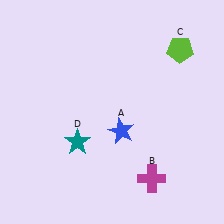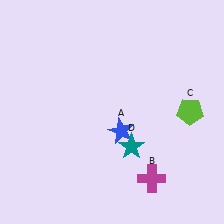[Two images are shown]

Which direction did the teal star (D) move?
The teal star (D) moved right.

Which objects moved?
The objects that moved are: the lime pentagon (C), the teal star (D).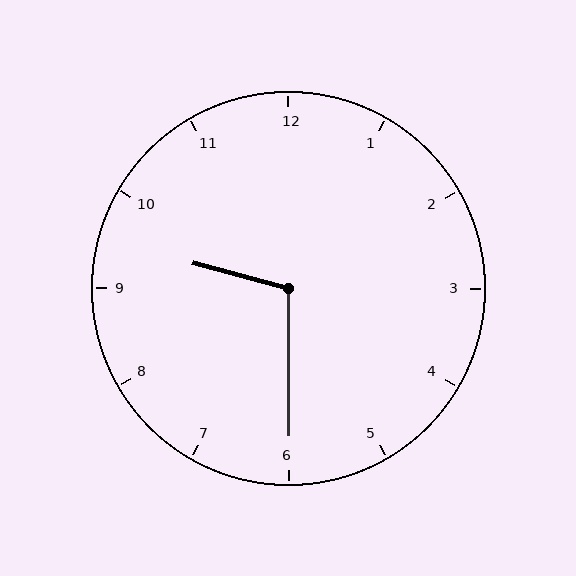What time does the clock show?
9:30.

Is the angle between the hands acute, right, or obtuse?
It is obtuse.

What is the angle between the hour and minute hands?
Approximately 105 degrees.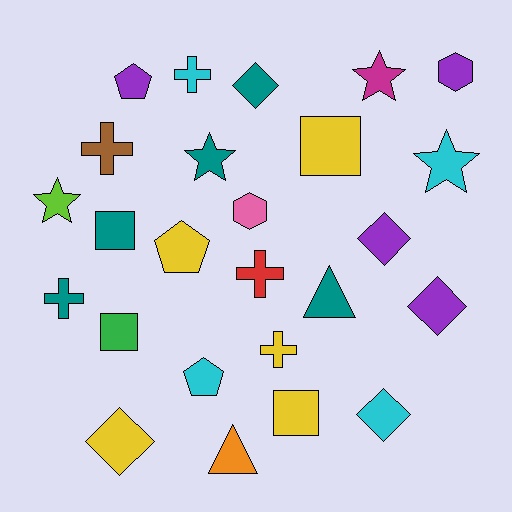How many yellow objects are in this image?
There are 5 yellow objects.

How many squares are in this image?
There are 4 squares.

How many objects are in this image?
There are 25 objects.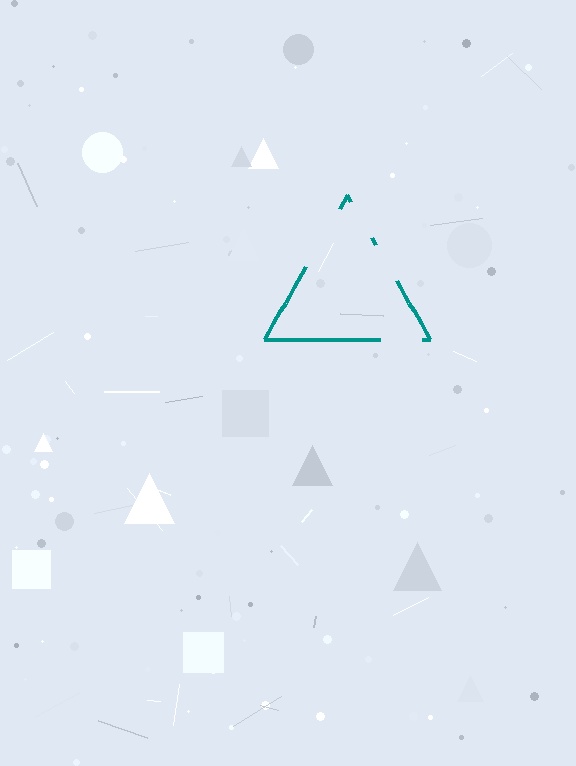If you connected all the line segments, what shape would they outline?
They would outline a triangle.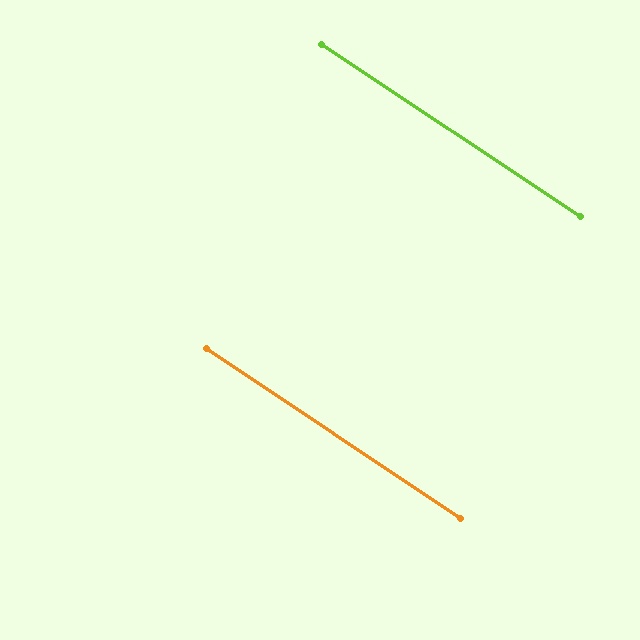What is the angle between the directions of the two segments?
Approximately 0 degrees.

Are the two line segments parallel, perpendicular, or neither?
Parallel — their directions differ by only 0.2°.